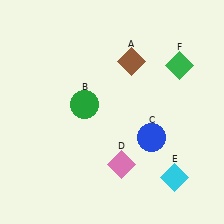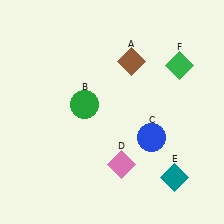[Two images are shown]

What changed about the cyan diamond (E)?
In Image 1, E is cyan. In Image 2, it changed to teal.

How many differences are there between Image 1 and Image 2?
There is 1 difference between the two images.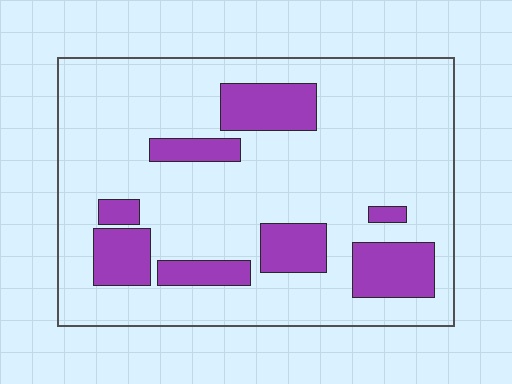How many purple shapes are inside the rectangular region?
8.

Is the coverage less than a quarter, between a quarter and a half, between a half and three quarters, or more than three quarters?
Less than a quarter.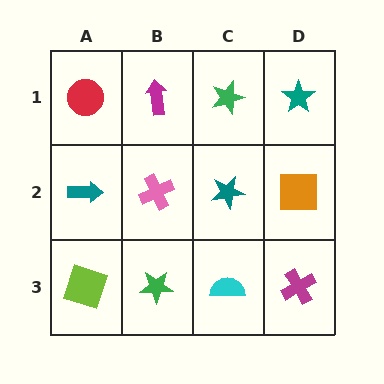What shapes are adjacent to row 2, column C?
A green star (row 1, column C), a cyan semicircle (row 3, column C), a pink cross (row 2, column B), an orange square (row 2, column D).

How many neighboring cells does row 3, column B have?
3.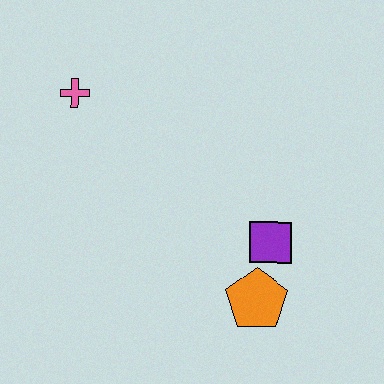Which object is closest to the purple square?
The orange pentagon is closest to the purple square.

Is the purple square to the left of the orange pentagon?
No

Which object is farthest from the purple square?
The pink cross is farthest from the purple square.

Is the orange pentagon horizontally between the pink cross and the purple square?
Yes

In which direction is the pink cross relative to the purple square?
The pink cross is to the left of the purple square.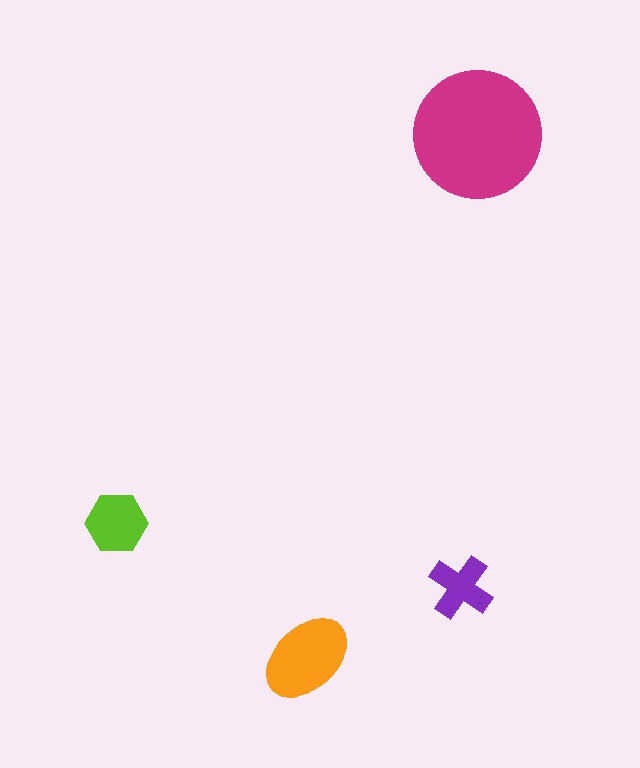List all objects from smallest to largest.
The purple cross, the lime hexagon, the orange ellipse, the magenta circle.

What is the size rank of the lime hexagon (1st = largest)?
3rd.